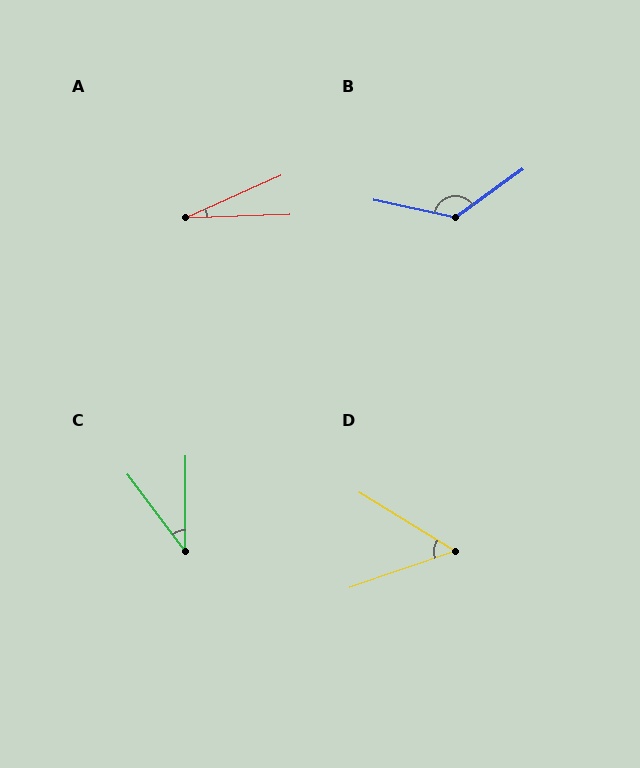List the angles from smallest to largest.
A (22°), C (37°), D (50°), B (132°).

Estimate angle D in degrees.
Approximately 50 degrees.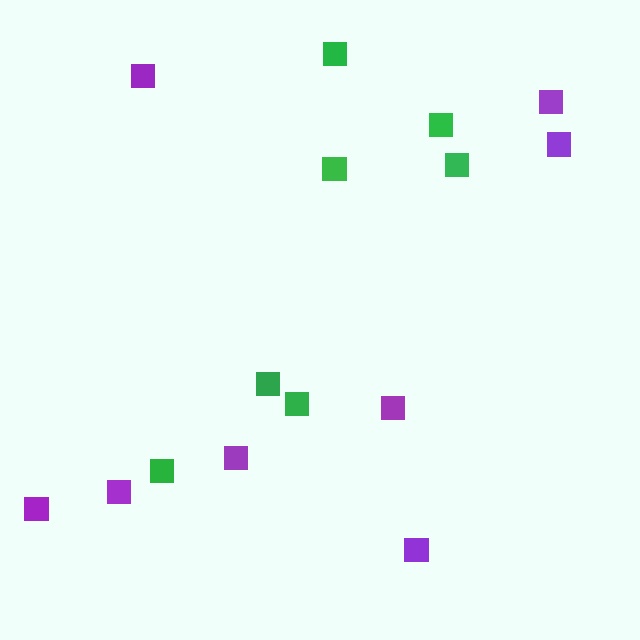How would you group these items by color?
There are 2 groups: one group of green squares (7) and one group of purple squares (8).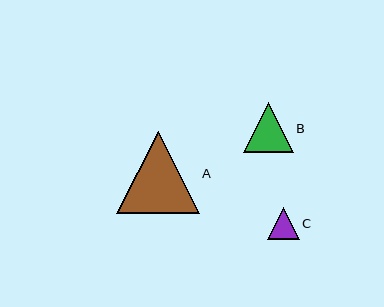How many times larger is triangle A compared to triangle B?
Triangle A is approximately 1.7 times the size of triangle B.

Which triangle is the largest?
Triangle A is the largest with a size of approximately 83 pixels.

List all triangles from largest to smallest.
From largest to smallest: A, B, C.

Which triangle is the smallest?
Triangle C is the smallest with a size of approximately 32 pixels.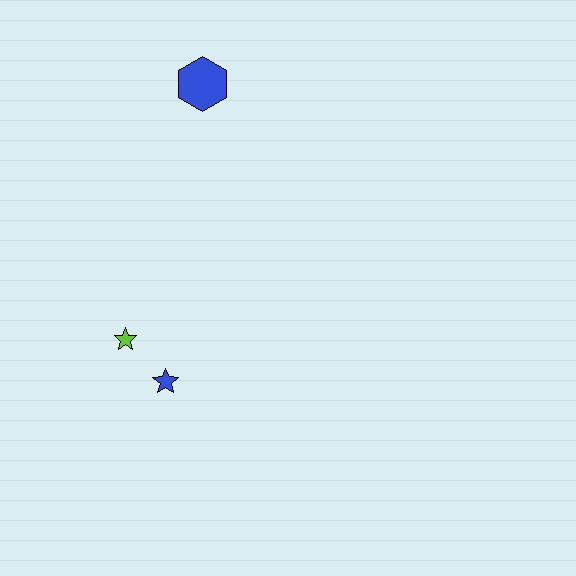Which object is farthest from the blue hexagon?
The blue star is farthest from the blue hexagon.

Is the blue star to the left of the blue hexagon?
Yes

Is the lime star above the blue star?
Yes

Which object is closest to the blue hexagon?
The lime star is closest to the blue hexagon.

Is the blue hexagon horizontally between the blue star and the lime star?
No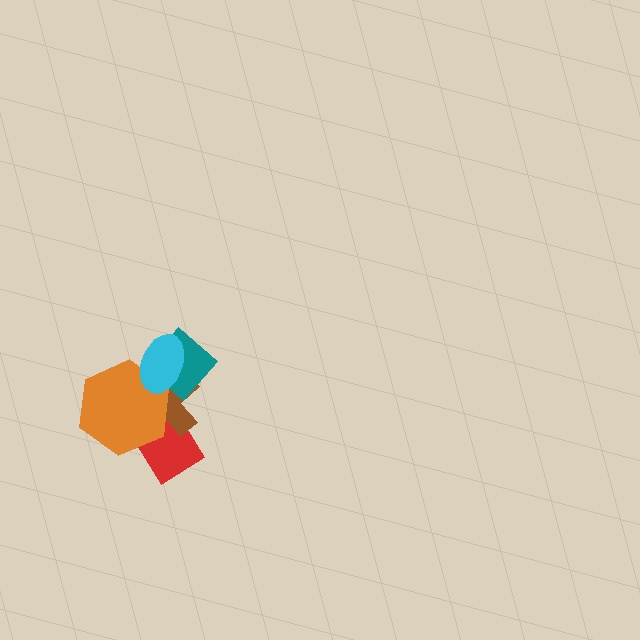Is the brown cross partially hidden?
Yes, it is partially covered by another shape.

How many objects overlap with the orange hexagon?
4 objects overlap with the orange hexagon.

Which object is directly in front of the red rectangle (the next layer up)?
The brown cross is directly in front of the red rectangle.